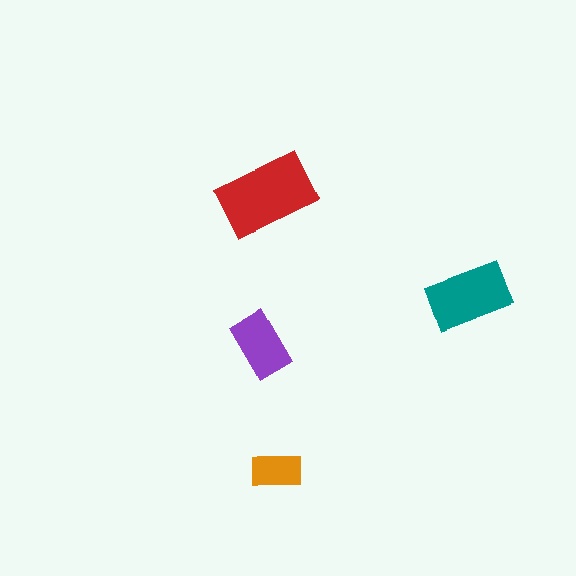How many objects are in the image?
There are 4 objects in the image.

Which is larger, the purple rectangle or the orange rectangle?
The purple one.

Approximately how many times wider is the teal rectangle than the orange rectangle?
About 1.5 times wider.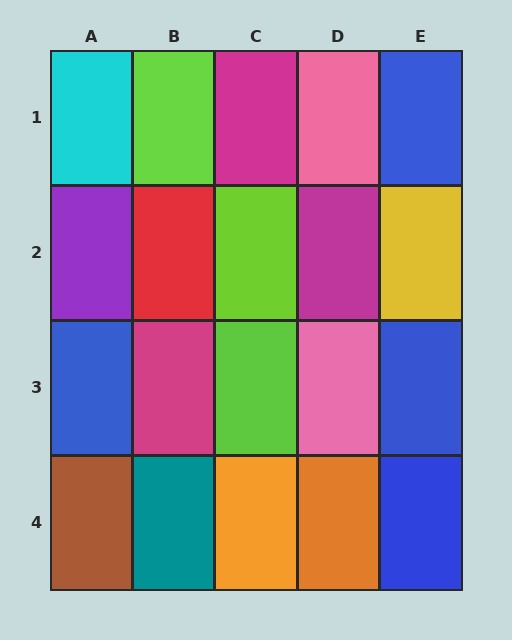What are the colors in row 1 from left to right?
Cyan, lime, magenta, pink, blue.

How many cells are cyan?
1 cell is cyan.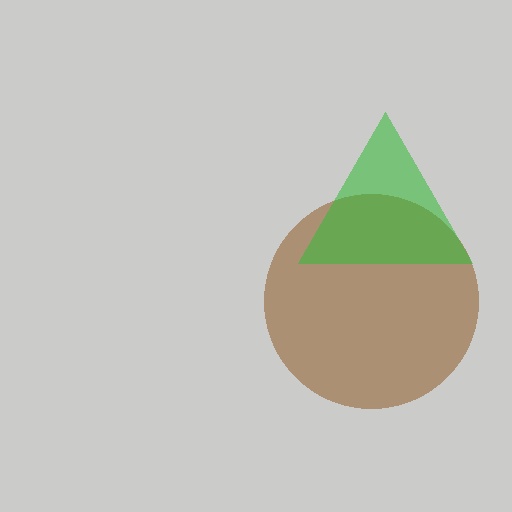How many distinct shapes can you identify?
There are 2 distinct shapes: a brown circle, a green triangle.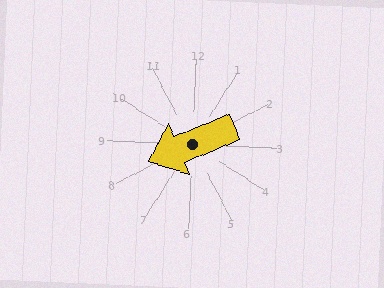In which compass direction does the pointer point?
Southwest.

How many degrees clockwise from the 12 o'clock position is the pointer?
Approximately 246 degrees.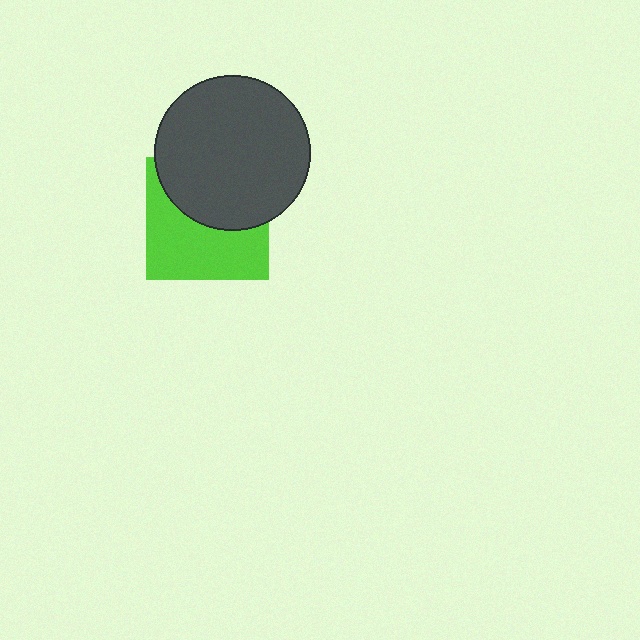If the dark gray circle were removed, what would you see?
You would see the complete lime square.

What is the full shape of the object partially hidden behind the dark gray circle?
The partially hidden object is a lime square.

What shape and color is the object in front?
The object in front is a dark gray circle.